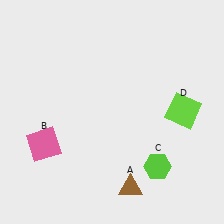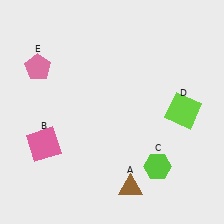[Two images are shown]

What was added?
A pink pentagon (E) was added in Image 2.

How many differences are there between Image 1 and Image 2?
There is 1 difference between the two images.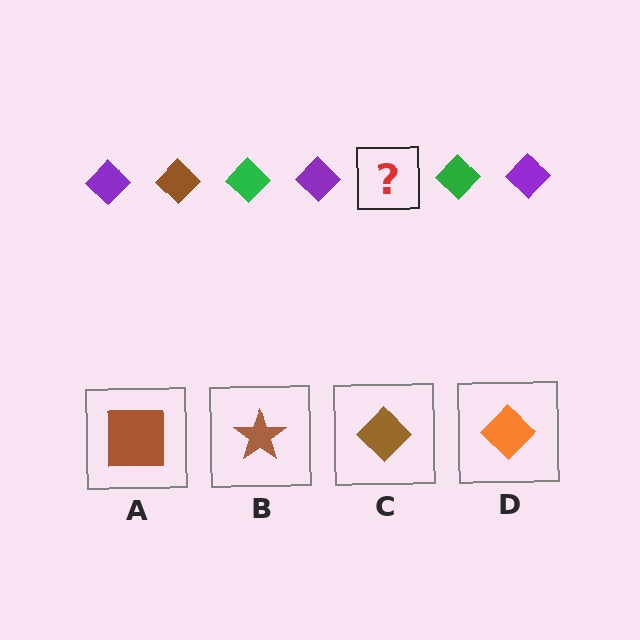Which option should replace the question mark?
Option C.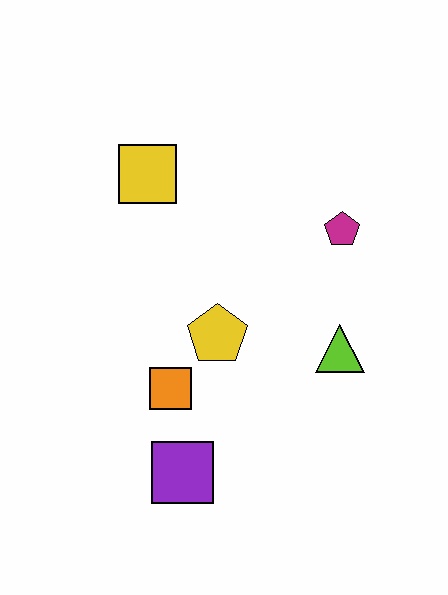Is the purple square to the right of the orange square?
Yes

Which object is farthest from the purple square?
The yellow square is farthest from the purple square.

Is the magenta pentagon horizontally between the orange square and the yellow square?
No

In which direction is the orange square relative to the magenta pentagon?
The orange square is to the left of the magenta pentagon.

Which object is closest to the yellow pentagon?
The orange square is closest to the yellow pentagon.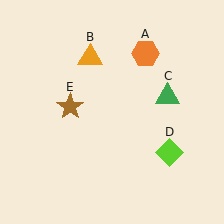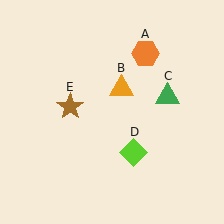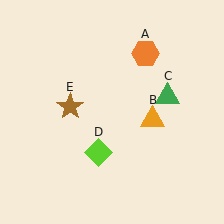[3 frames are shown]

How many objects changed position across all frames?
2 objects changed position: orange triangle (object B), lime diamond (object D).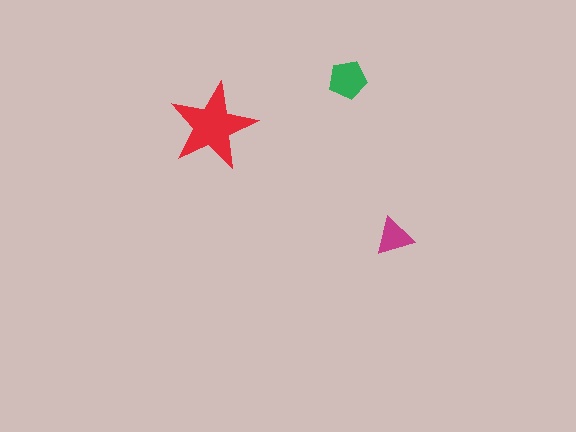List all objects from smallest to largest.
The magenta triangle, the green pentagon, the red star.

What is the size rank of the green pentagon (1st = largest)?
2nd.